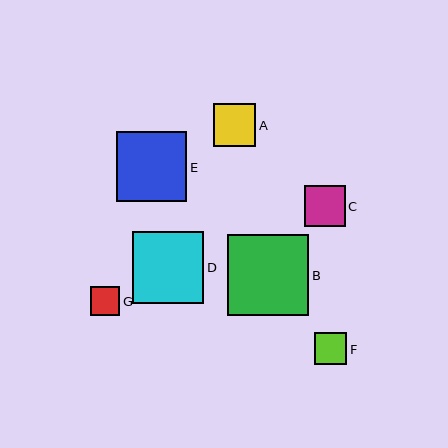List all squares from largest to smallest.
From largest to smallest: B, D, E, A, C, F, G.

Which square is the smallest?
Square G is the smallest with a size of approximately 29 pixels.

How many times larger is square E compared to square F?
Square E is approximately 2.2 times the size of square F.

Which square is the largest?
Square B is the largest with a size of approximately 81 pixels.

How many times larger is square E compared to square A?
Square E is approximately 1.7 times the size of square A.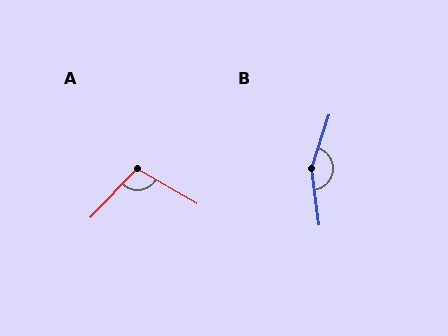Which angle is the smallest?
A, at approximately 104 degrees.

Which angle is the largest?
B, at approximately 154 degrees.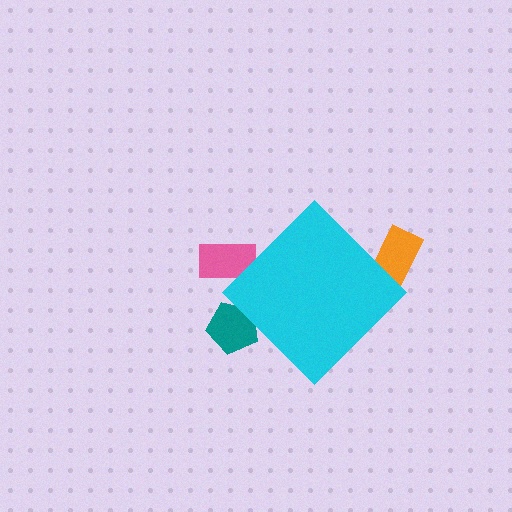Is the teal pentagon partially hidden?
Yes, the teal pentagon is partially hidden behind the cyan diamond.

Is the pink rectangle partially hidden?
Yes, the pink rectangle is partially hidden behind the cyan diamond.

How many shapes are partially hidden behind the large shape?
3 shapes are partially hidden.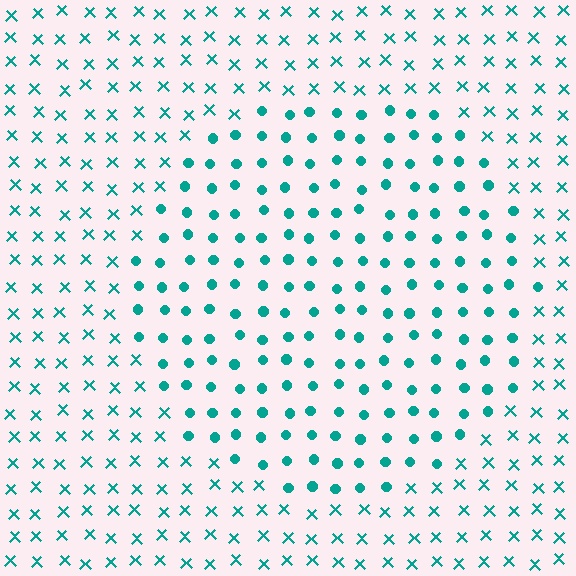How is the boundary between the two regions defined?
The boundary is defined by a change in element shape: circles inside vs. X marks outside. All elements share the same color and spacing.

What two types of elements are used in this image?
The image uses circles inside the circle region and X marks outside it.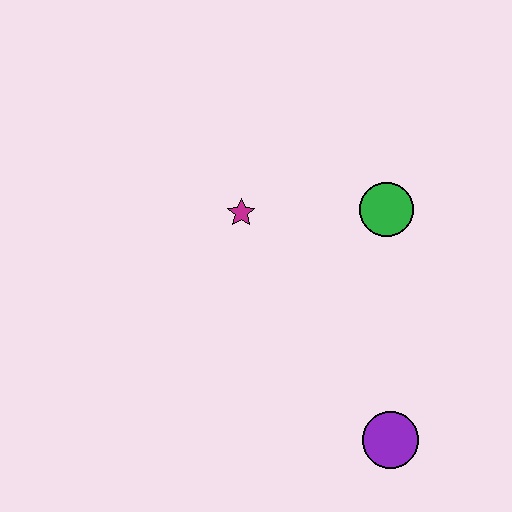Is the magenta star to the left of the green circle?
Yes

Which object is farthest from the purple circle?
The magenta star is farthest from the purple circle.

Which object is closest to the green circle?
The magenta star is closest to the green circle.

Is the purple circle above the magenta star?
No